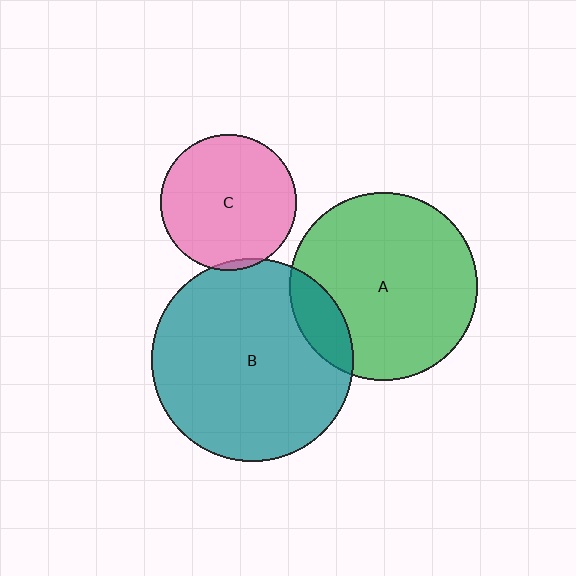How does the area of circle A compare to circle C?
Approximately 1.9 times.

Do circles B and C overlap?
Yes.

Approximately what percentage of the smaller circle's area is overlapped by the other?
Approximately 5%.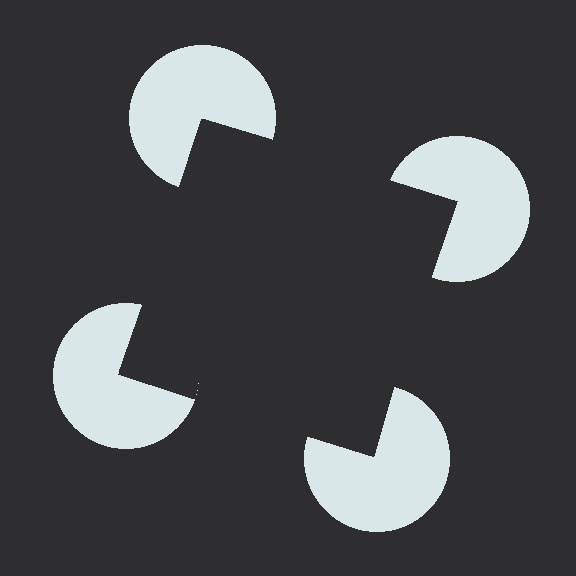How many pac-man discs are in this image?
There are 4 — one at each vertex of the illusory square.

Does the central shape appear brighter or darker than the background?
It typically appears slightly darker than the background, even though no actual brightness change is drawn.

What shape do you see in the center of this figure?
An illusory square — its edges are inferred from the aligned wedge cuts in the pac-man discs, not physically drawn.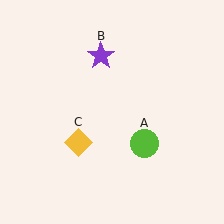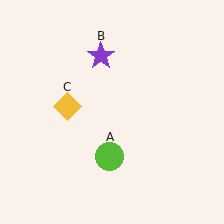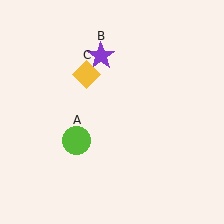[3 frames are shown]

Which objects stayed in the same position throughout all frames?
Purple star (object B) remained stationary.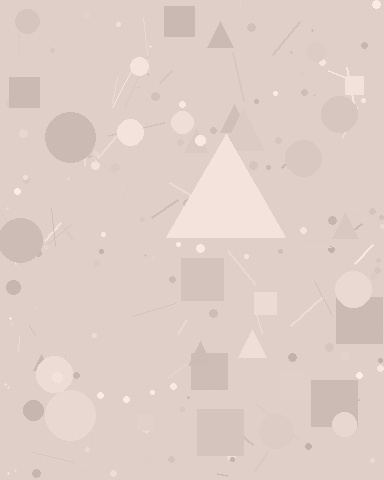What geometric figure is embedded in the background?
A triangle is embedded in the background.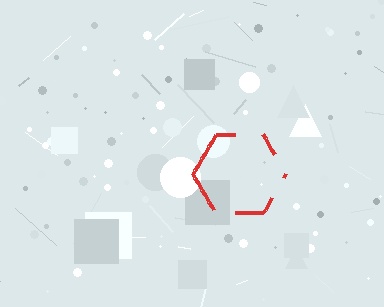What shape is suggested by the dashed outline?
The dashed outline suggests a hexagon.